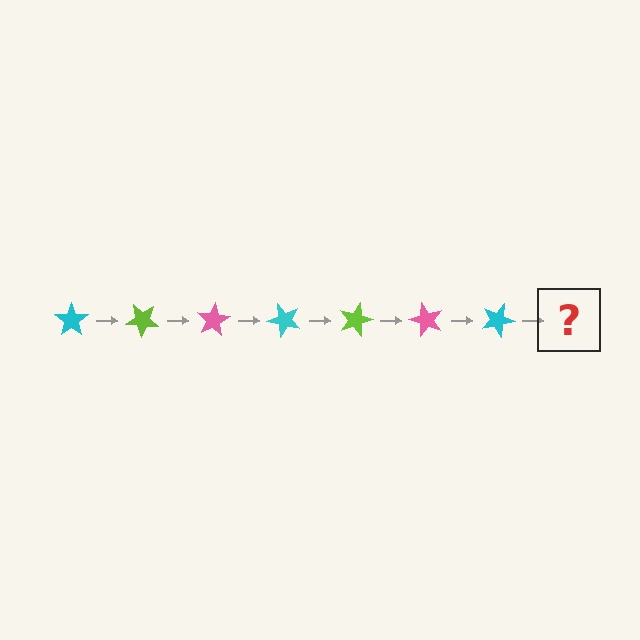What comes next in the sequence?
The next element should be a lime star, rotated 280 degrees from the start.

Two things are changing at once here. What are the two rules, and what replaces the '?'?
The two rules are that it rotates 40 degrees each step and the color cycles through cyan, lime, and pink. The '?' should be a lime star, rotated 280 degrees from the start.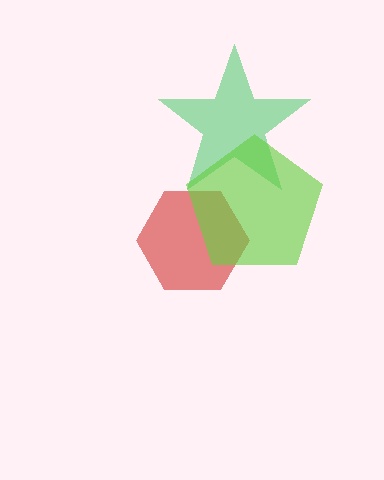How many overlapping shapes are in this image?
There are 3 overlapping shapes in the image.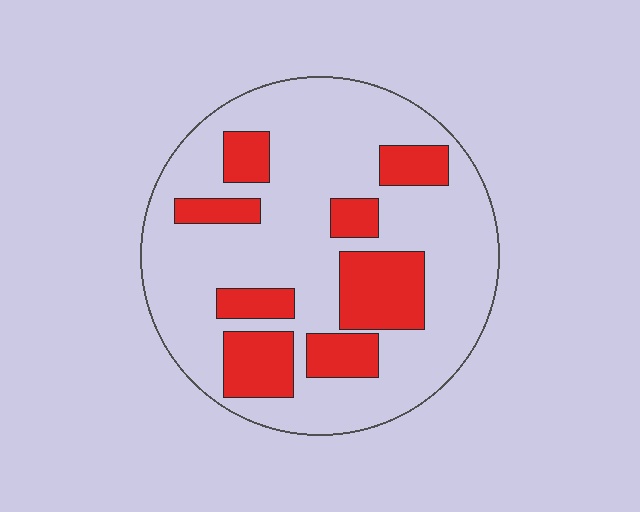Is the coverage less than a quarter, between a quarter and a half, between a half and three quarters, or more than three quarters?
Between a quarter and a half.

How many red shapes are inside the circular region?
8.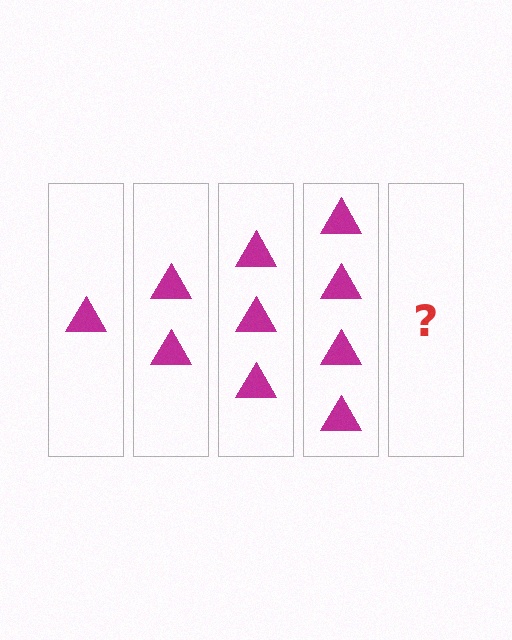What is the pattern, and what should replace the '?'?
The pattern is that each step adds one more triangle. The '?' should be 5 triangles.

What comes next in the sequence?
The next element should be 5 triangles.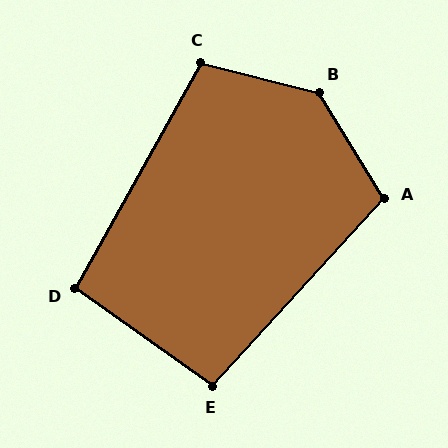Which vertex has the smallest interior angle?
D, at approximately 96 degrees.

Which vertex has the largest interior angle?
B, at approximately 135 degrees.